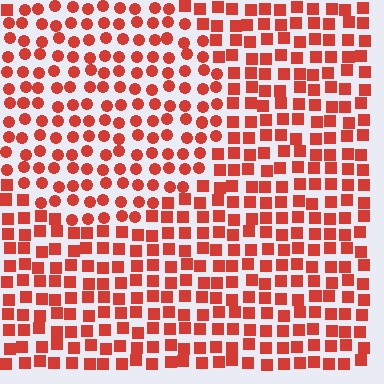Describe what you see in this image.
The image is filled with small red elements arranged in a uniform grid. A circle-shaped region contains circles, while the surrounding area contains squares. The boundary is defined purely by the change in element shape.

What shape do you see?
I see a circle.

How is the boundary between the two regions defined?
The boundary is defined by a change in element shape: circles inside vs. squares outside. All elements share the same color and spacing.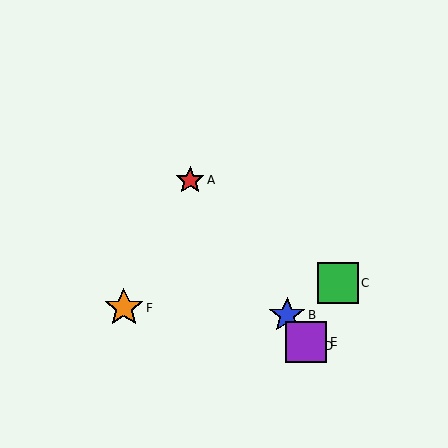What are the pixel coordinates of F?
Object F is at (124, 308).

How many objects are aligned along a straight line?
4 objects (A, B, D, E) are aligned along a straight line.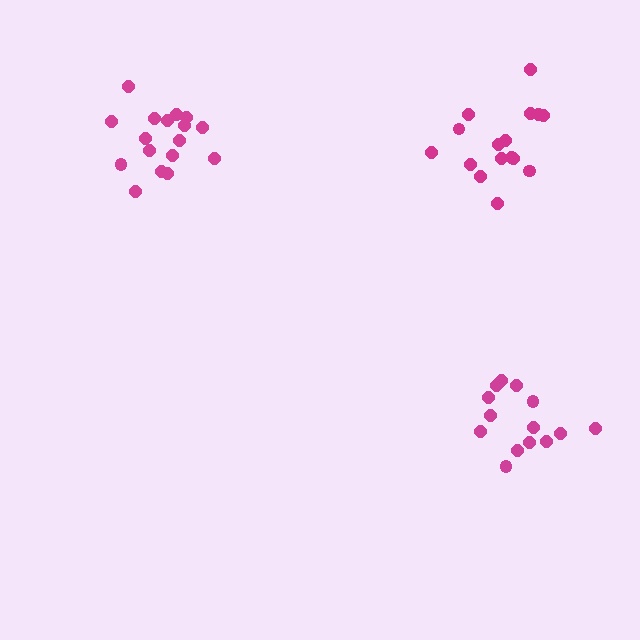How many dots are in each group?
Group 1: 16 dots, Group 2: 17 dots, Group 3: 14 dots (47 total).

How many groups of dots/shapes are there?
There are 3 groups.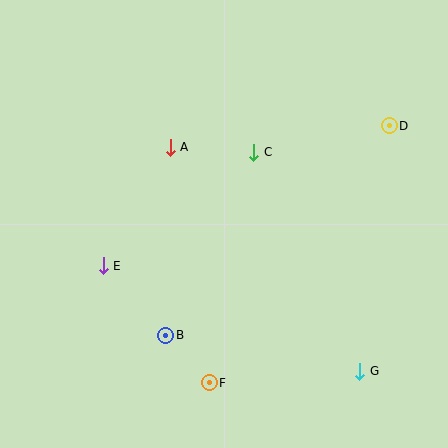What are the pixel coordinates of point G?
Point G is at (360, 371).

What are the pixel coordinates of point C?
Point C is at (254, 152).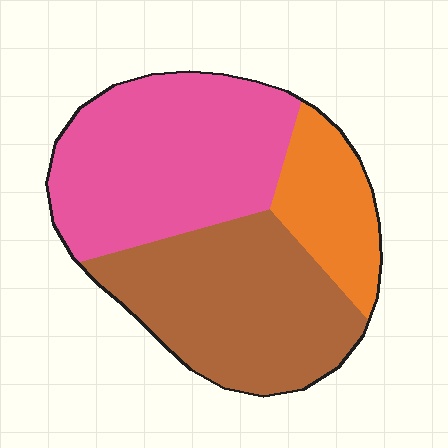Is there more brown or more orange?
Brown.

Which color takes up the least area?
Orange, at roughly 15%.